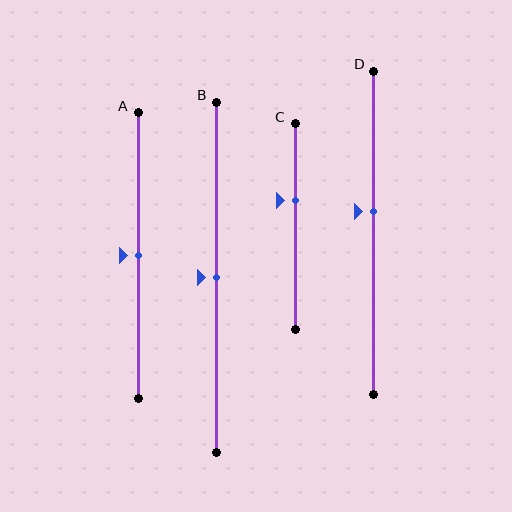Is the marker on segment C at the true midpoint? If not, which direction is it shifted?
No, the marker on segment C is shifted upward by about 13% of the segment length.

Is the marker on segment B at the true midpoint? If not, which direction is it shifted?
Yes, the marker on segment B is at the true midpoint.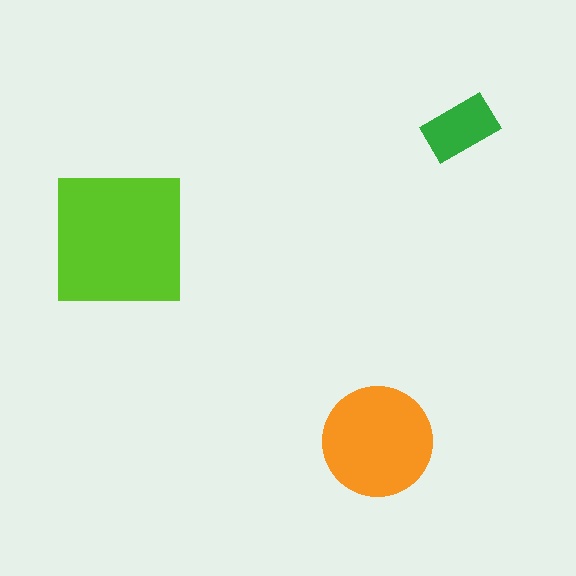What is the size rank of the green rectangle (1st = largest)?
3rd.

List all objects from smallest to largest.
The green rectangle, the orange circle, the lime square.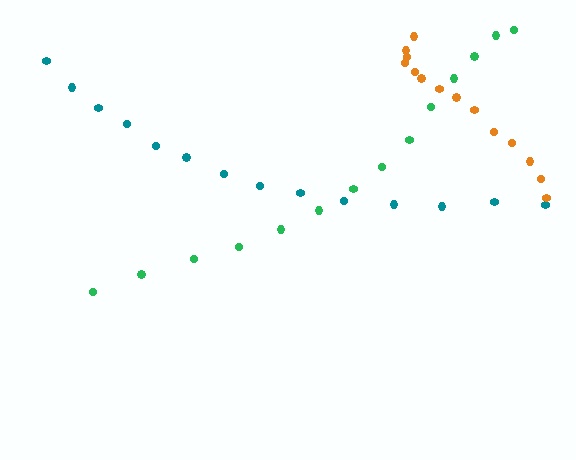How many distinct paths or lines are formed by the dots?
There are 3 distinct paths.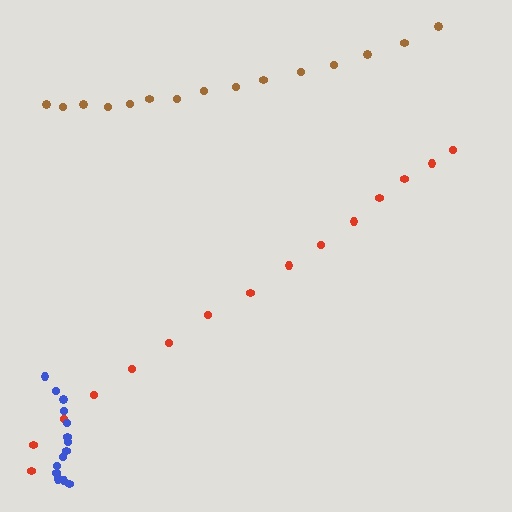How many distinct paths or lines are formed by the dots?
There are 3 distinct paths.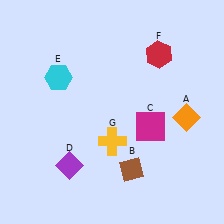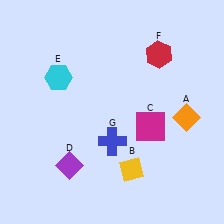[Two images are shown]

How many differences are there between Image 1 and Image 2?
There are 2 differences between the two images.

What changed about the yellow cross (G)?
In Image 1, G is yellow. In Image 2, it changed to blue.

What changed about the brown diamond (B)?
In Image 1, B is brown. In Image 2, it changed to yellow.